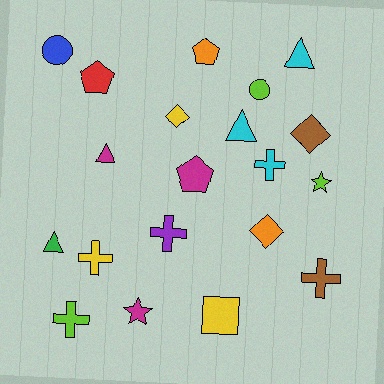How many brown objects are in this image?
There are 2 brown objects.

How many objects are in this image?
There are 20 objects.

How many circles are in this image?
There are 2 circles.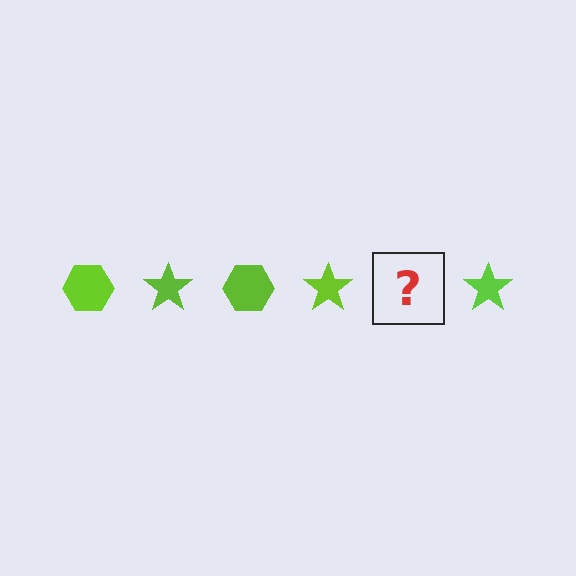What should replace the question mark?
The question mark should be replaced with a lime hexagon.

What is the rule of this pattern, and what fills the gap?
The rule is that the pattern cycles through hexagon, star shapes in lime. The gap should be filled with a lime hexagon.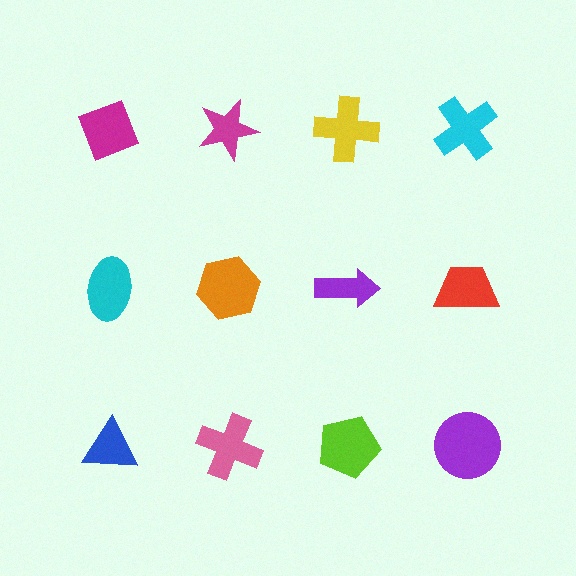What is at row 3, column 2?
A pink cross.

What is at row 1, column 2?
A magenta star.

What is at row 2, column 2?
An orange hexagon.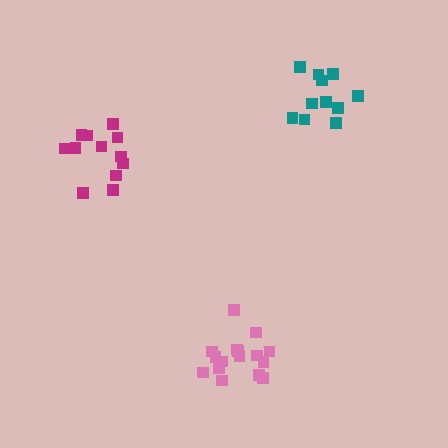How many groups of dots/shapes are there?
There are 3 groups.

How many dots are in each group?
Group 1: 16 dots, Group 2: 12 dots, Group 3: 11 dots (39 total).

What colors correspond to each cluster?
The clusters are colored: pink, magenta, teal.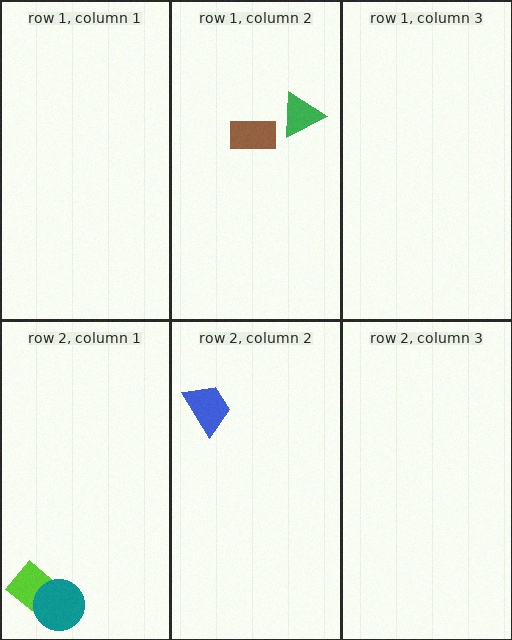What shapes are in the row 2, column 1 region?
The lime diamond, the teal circle.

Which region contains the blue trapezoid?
The row 2, column 2 region.